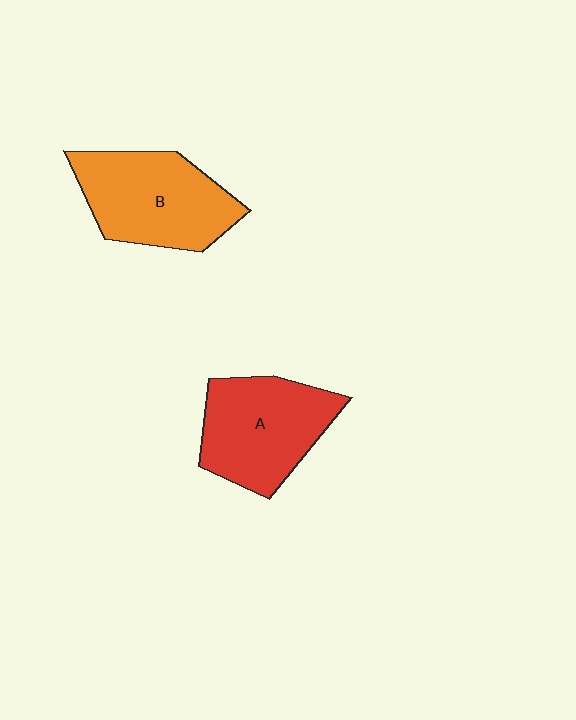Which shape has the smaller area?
Shape A (red).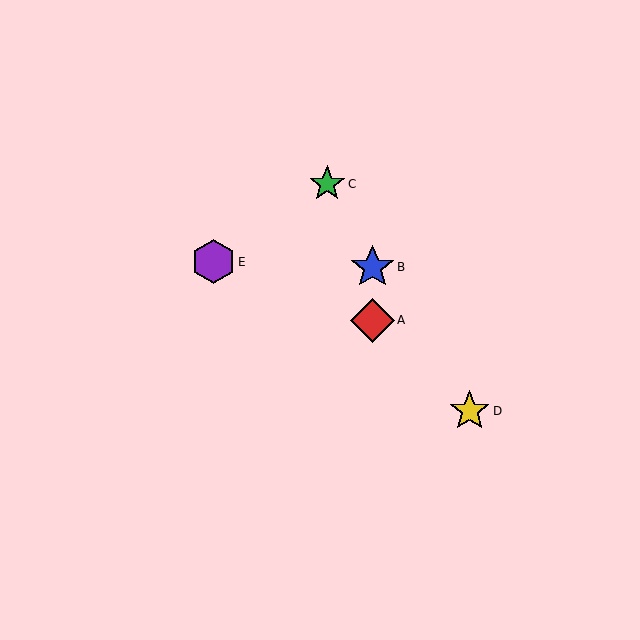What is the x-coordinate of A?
Object A is at x≈372.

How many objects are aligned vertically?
2 objects (A, B) are aligned vertically.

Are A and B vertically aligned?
Yes, both are at x≈372.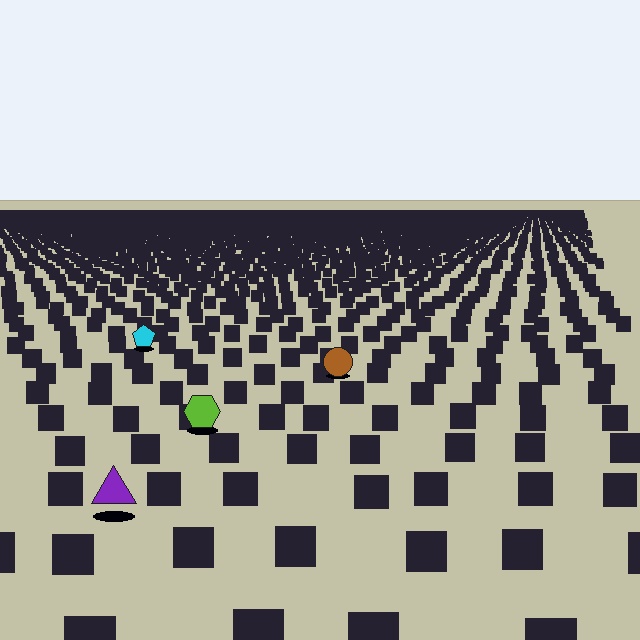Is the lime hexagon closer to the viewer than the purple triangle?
No. The purple triangle is closer — you can tell from the texture gradient: the ground texture is coarser near it.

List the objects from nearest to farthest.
From nearest to farthest: the purple triangle, the lime hexagon, the brown circle, the cyan pentagon.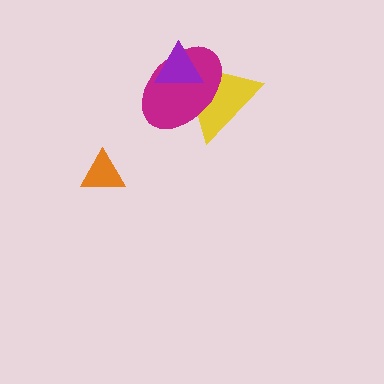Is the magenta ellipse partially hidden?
Yes, it is partially covered by another shape.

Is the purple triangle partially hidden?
No, no other shape covers it.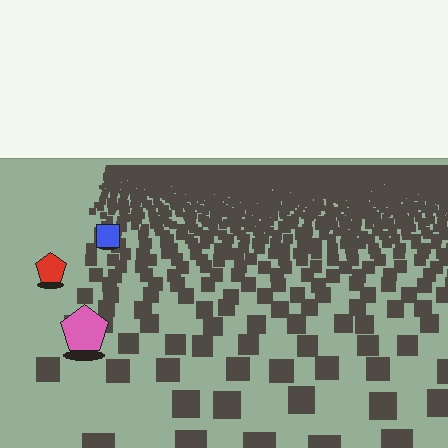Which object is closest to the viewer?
The pink pentagon is closest. The texture marks near it are larger and more spread out.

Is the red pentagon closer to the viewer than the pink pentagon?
No. The pink pentagon is closer — you can tell from the texture gradient: the ground texture is coarser near it.